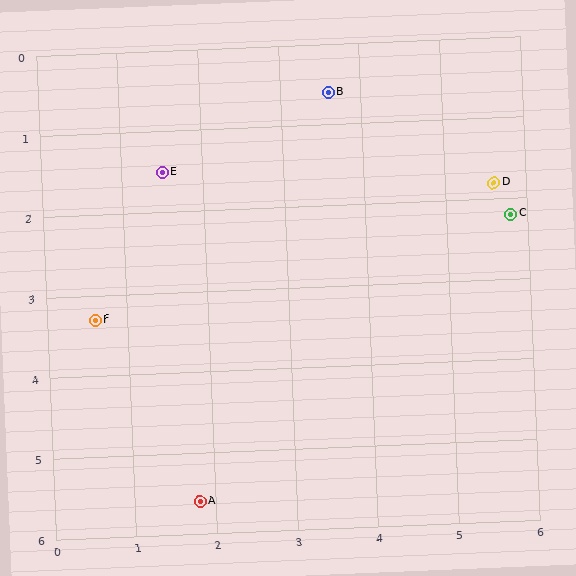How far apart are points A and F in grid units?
Points A and F are about 2.6 grid units apart.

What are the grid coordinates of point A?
Point A is at approximately (1.8, 5.6).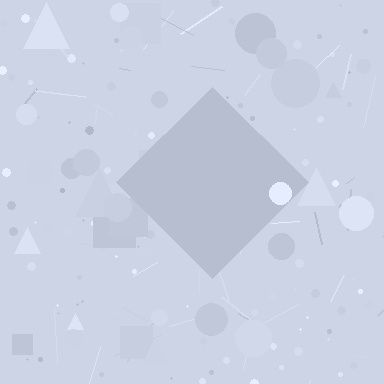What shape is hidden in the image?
A diamond is hidden in the image.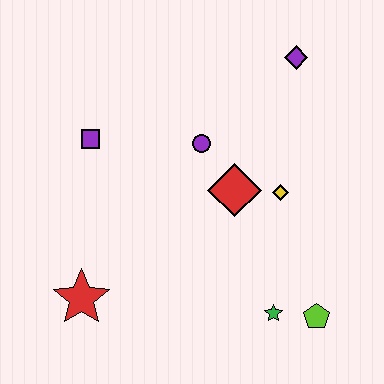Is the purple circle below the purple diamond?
Yes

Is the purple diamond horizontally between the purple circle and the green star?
No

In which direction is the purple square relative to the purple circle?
The purple square is to the left of the purple circle.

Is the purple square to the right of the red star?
Yes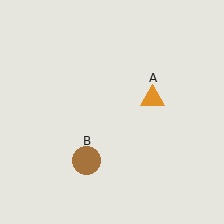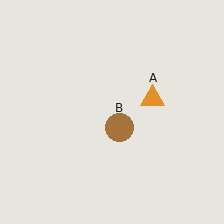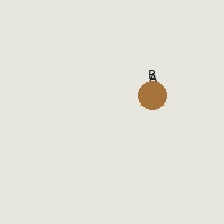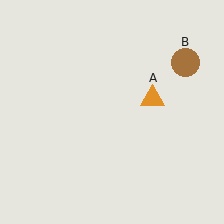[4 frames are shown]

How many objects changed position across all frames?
1 object changed position: brown circle (object B).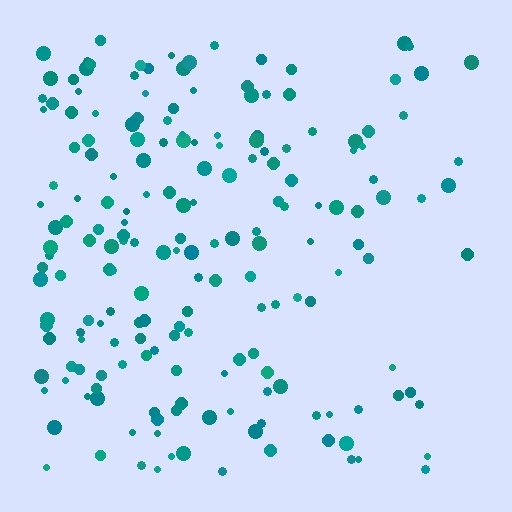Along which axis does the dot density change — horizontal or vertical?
Horizontal.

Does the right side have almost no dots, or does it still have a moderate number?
Still a moderate number, just noticeably fewer than the left.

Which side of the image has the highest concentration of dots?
The left.